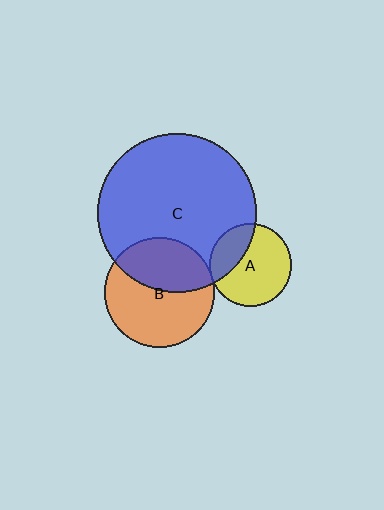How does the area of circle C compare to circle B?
Approximately 2.1 times.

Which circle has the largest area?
Circle C (blue).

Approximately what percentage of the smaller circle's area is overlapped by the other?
Approximately 5%.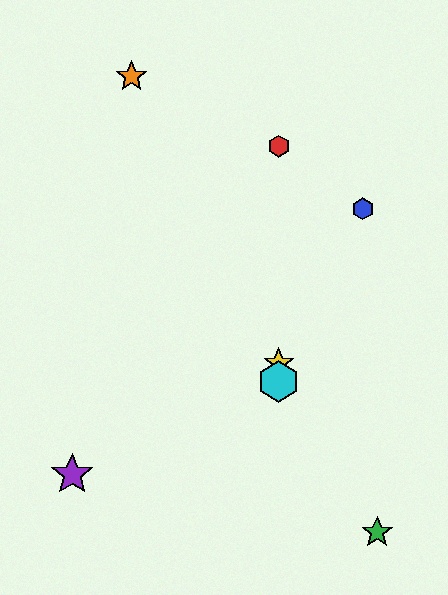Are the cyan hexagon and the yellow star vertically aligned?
Yes, both are at x≈279.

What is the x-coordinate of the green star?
The green star is at x≈377.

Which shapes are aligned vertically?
The red hexagon, the yellow star, the cyan hexagon are aligned vertically.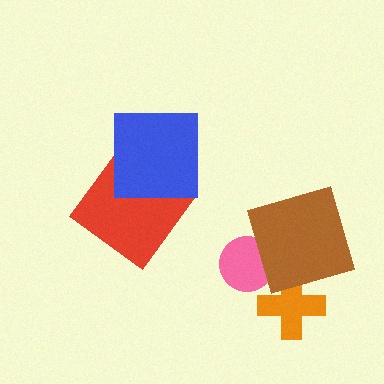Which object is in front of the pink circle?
The brown square is in front of the pink circle.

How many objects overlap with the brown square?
2 objects overlap with the brown square.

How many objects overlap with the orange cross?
1 object overlaps with the orange cross.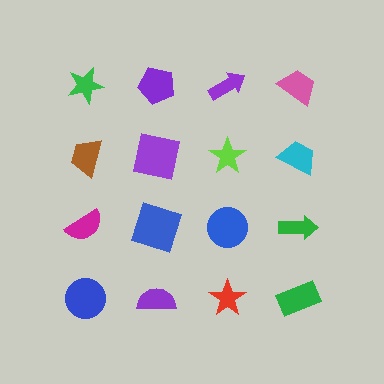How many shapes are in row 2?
4 shapes.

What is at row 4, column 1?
A blue circle.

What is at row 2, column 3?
A lime star.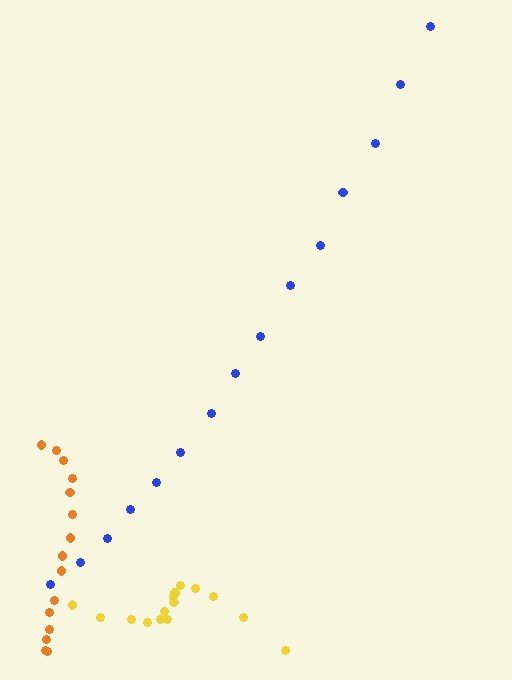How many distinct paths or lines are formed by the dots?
There are 3 distinct paths.